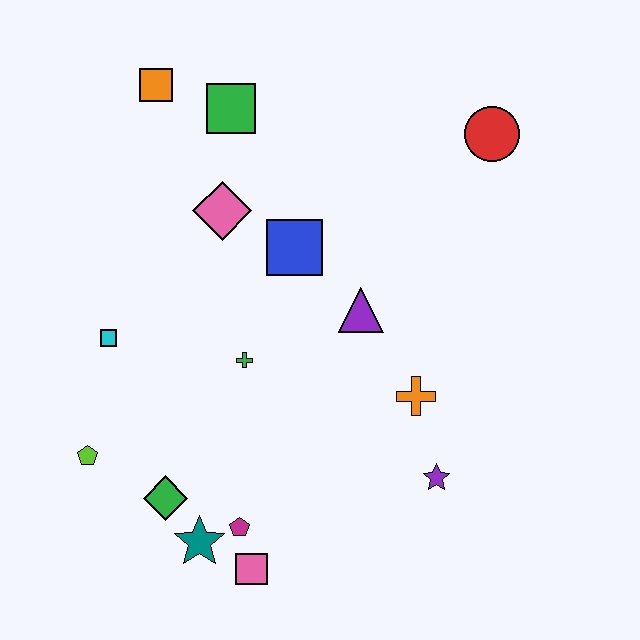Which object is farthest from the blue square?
The pink square is farthest from the blue square.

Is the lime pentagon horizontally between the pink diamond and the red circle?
No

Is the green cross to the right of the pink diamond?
Yes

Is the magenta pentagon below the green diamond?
Yes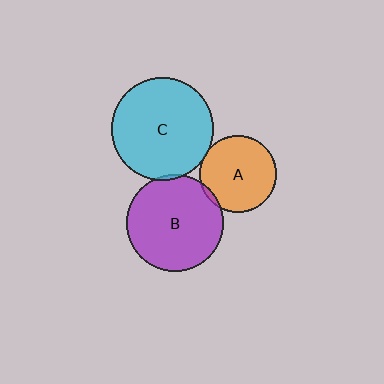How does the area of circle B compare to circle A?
Approximately 1.6 times.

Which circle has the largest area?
Circle C (cyan).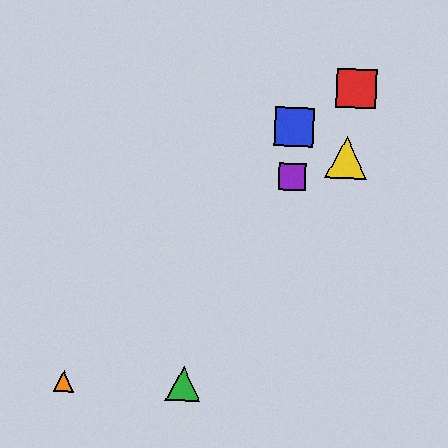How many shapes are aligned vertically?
2 shapes (the blue square, the purple square) are aligned vertically.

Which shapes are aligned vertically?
The blue square, the purple square are aligned vertically.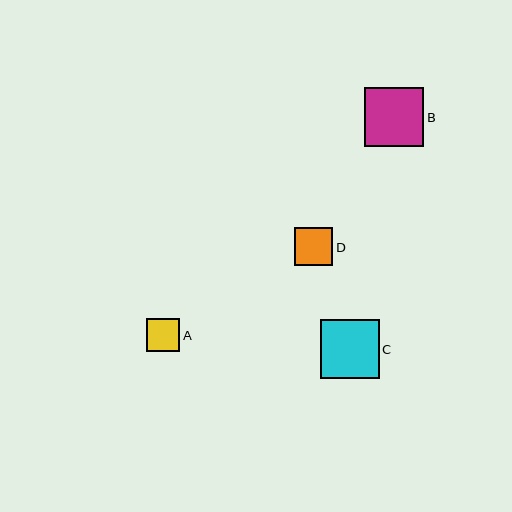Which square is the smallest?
Square A is the smallest with a size of approximately 33 pixels.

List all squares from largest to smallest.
From largest to smallest: C, B, D, A.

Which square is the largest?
Square C is the largest with a size of approximately 59 pixels.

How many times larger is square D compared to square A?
Square D is approximately 1.1 times the size of square A.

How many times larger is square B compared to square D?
Square B is approximately 1.6 times the size of square D.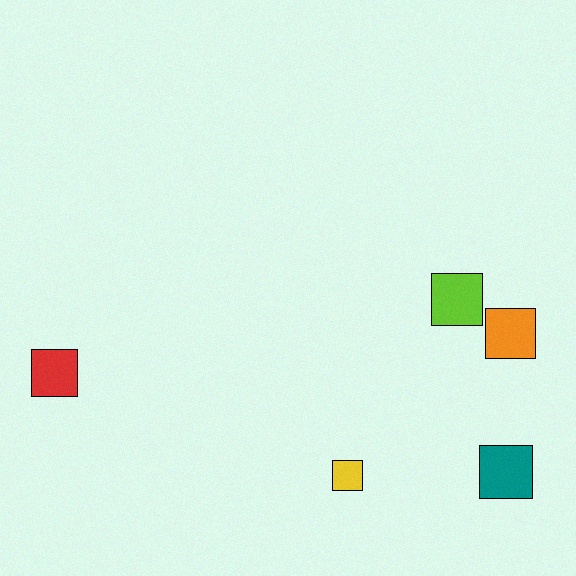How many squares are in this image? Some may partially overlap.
There are 5 squares.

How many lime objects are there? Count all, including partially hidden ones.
There is 1 lime object.